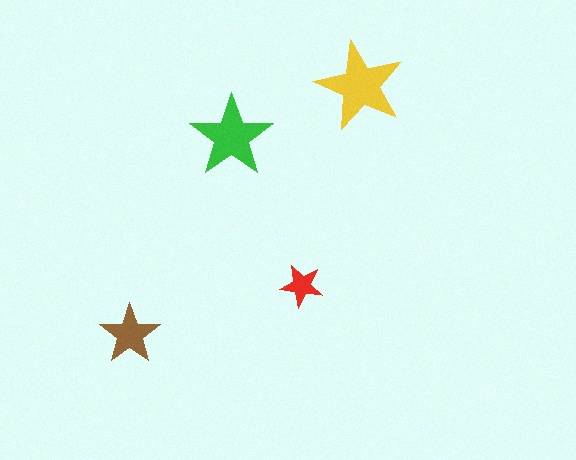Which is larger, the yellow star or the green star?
The yellow one.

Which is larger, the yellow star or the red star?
The yellow one.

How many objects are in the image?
There are 4 objects in the image.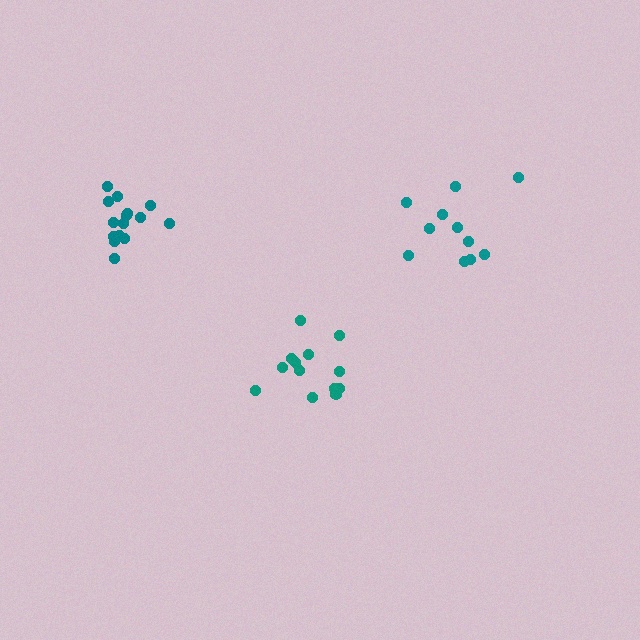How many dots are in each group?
Group 1: 11 dots, Group 2: 13 dots, Group 3: 15 dots (39 total).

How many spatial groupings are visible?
There are 3 spatial groupings.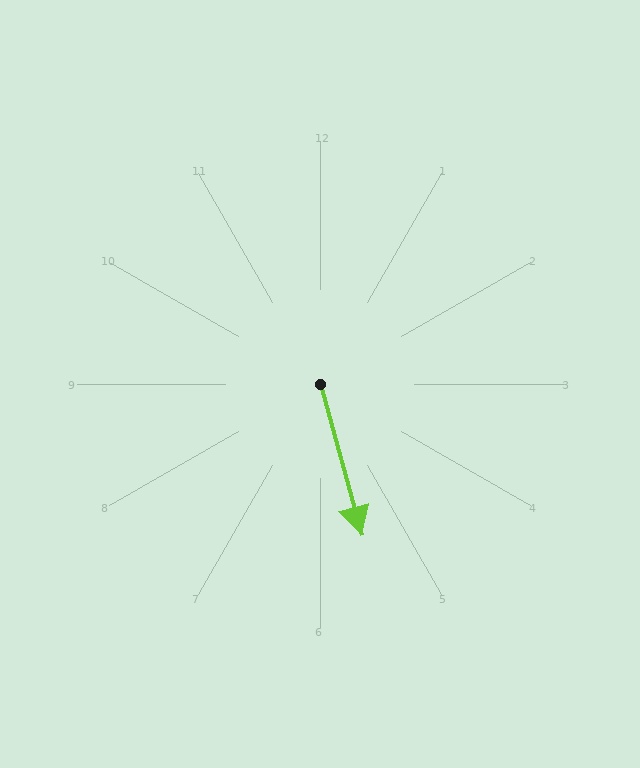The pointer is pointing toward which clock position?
Roughly 5 o'clock.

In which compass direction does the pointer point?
South.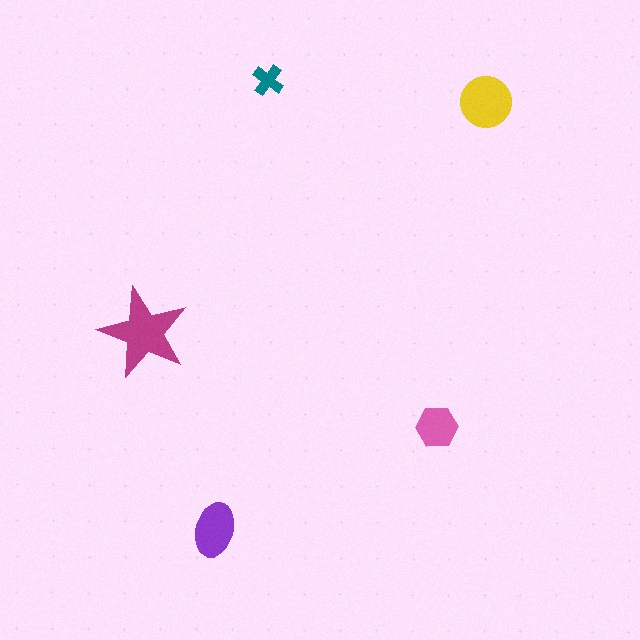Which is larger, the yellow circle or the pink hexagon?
The yellow circle.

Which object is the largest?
The magenta star.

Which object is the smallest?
The teal cross.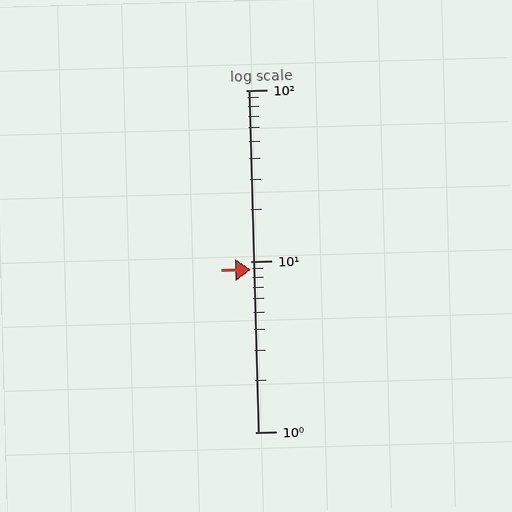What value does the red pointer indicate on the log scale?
The pointer indicates approximately 8.9.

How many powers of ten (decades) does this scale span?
The scale spans 2 decades, from 1 to 100.